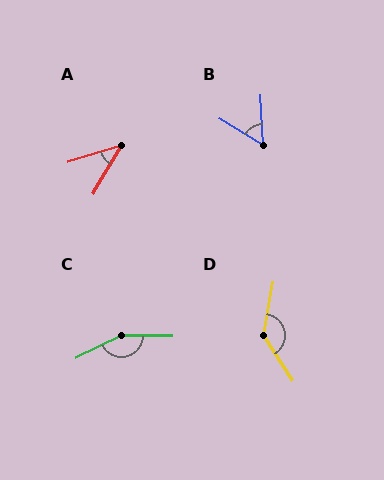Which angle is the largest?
C, at approximately 153 degrees.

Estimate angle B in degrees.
Approximately 56 degrees.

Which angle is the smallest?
A, at approximately 43 degrees.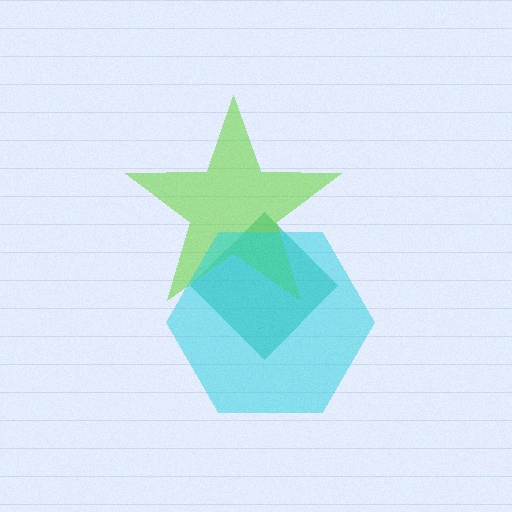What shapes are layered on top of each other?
The layered shapes are: a teal diamond, a lime star, a cyan hexagon.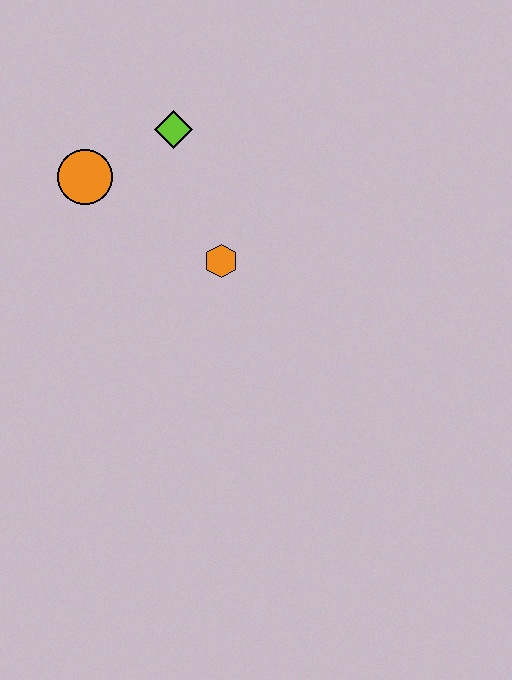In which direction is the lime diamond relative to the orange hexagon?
The lime diamond is above the orange hexagon.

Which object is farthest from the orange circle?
The orange hexagon is farthest from the orange circle.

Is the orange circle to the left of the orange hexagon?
Yes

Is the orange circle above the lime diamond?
No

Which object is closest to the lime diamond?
The orange circle is closest to the lime diamond.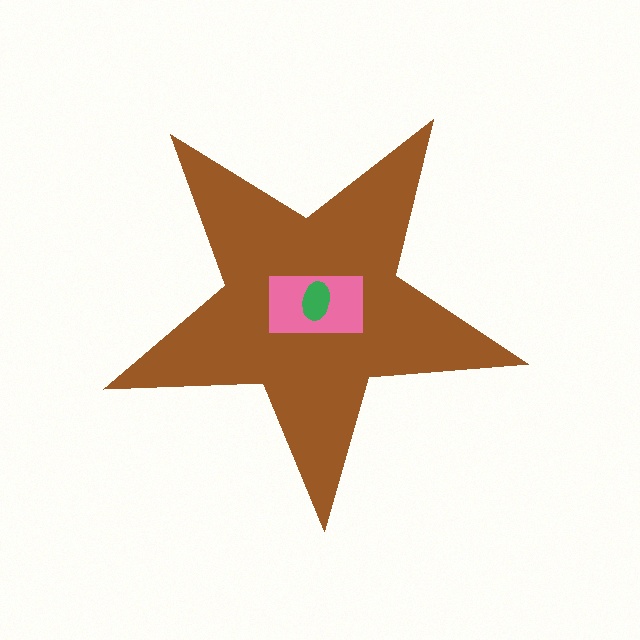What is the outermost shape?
The brown star.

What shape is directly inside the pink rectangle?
The green ellipse.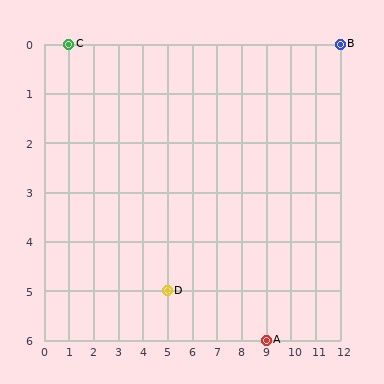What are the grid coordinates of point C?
Point C is at grid coordinates (1, 0).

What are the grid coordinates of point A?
Point A is at grid coordinates (9, 6).